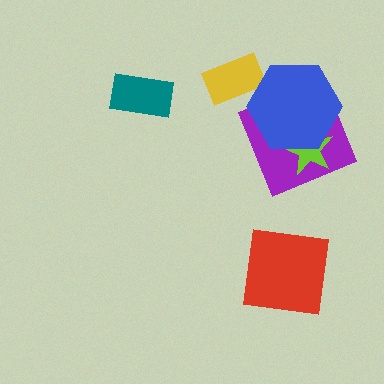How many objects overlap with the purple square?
2 objects overlap with the purple square.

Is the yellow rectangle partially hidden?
Yes, it is partially covered by another shape.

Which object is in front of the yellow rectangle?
The blue hexagon is in front of the yellow rectangle.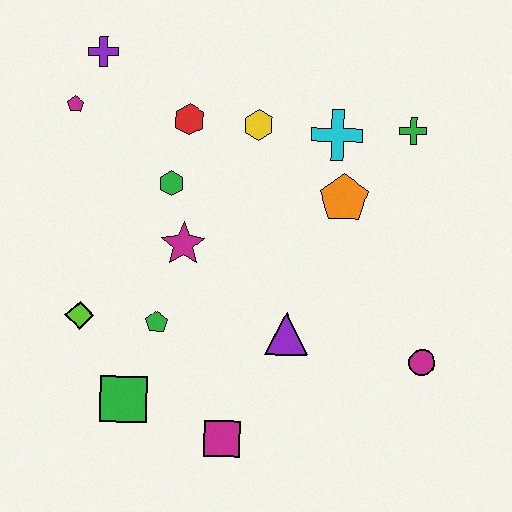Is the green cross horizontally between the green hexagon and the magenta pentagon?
No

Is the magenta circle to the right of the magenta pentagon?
Yes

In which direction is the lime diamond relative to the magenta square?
The lime diamond is to the left of the magenta square.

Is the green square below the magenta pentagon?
Yes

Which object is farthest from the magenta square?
The purple cross is farthest from the magenta square.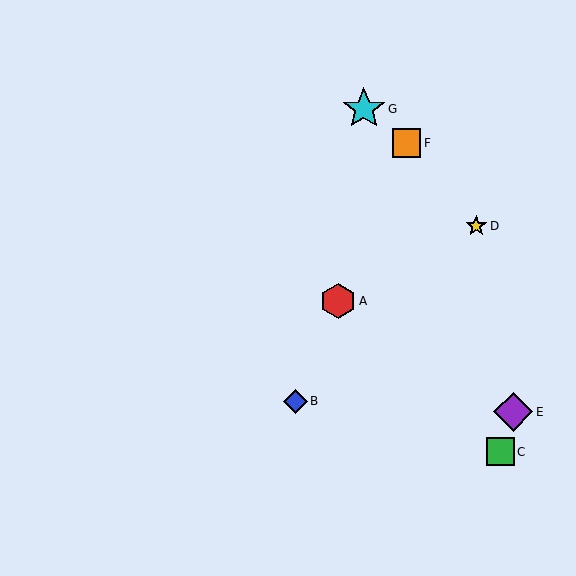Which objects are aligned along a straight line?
Objects A, B, F are aligned along a straight line.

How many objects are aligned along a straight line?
3 objects (A, B, F) are aligned along a straight line.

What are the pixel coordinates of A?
Object A is at (338, 301).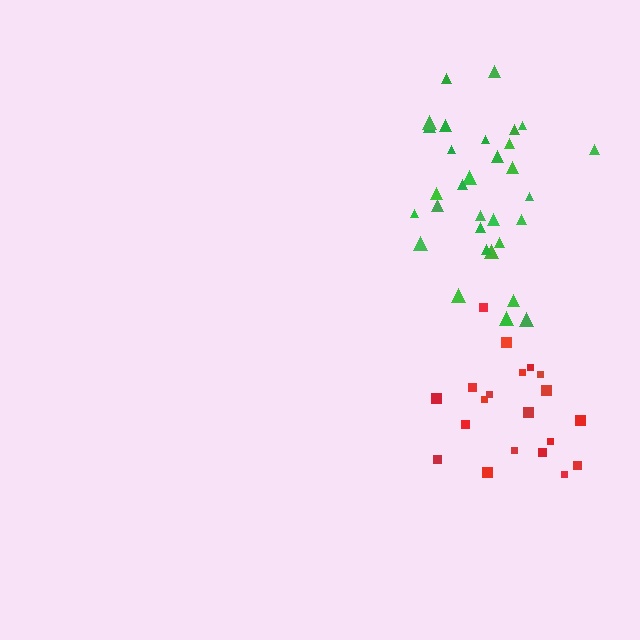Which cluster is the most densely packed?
Red.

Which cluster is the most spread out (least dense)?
Green.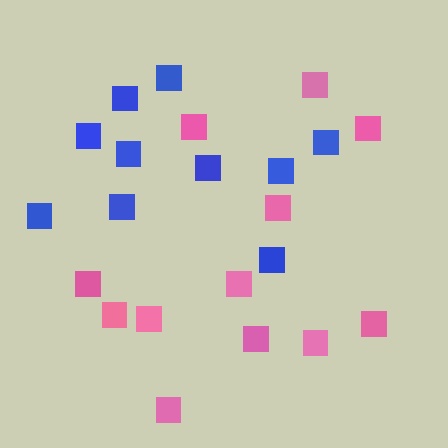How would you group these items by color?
There are 2 groups: one group of pink squares (12) and one group of blue squares (10).